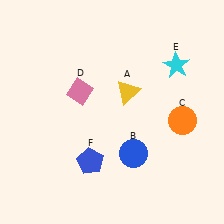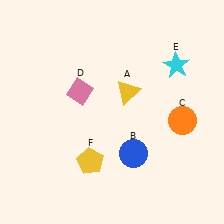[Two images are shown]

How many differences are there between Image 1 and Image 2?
There is 1 difference between the two images.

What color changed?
The pentagon (F) changed from blue in Image 1 to yellow in Image 2.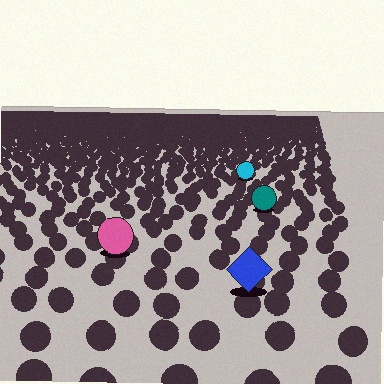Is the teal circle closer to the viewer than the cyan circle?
Yes. The teal circle is closer — you can tell from the texture gradient: the ground texture is coarser near it.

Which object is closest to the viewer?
The blue diamond is closest. The texture marks near it are larger and more spread out.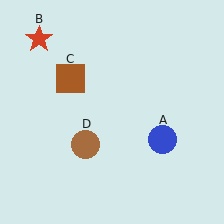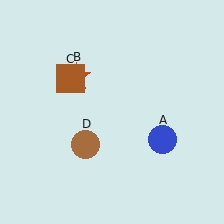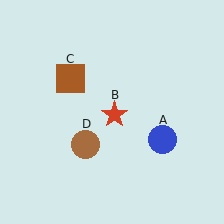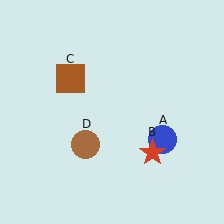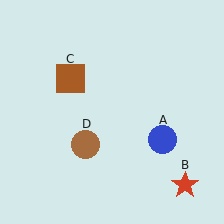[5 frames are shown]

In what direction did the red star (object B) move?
The red star (object B) moved down and to the right.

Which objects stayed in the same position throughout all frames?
Blue circle (object A) and brown square (object C) and brown circle (object D) remained stationary.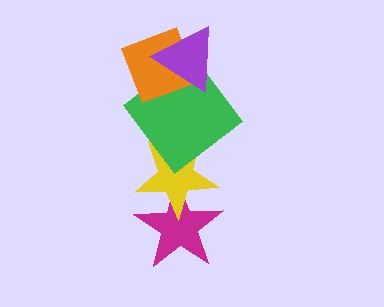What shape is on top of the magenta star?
The yellow star is on top of the magenta star.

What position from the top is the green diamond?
The green diamond is 3rd from the top.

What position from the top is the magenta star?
The magenta star is 5th from the top.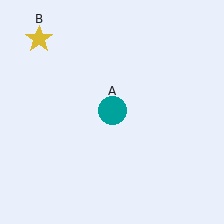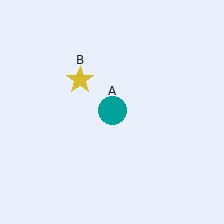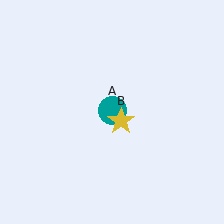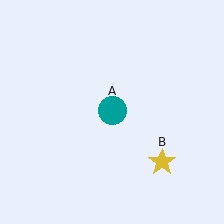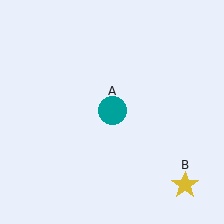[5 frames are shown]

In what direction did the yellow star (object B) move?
The yellow star (object B) moved down and to the right.